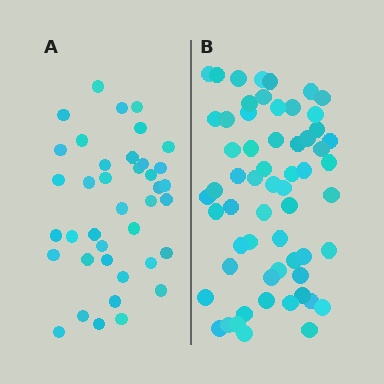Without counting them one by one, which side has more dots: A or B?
Region B (the right region) has more dots.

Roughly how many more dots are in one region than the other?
Region B has approximately 20 more dots than region A.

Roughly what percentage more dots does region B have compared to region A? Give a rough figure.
About 55% more.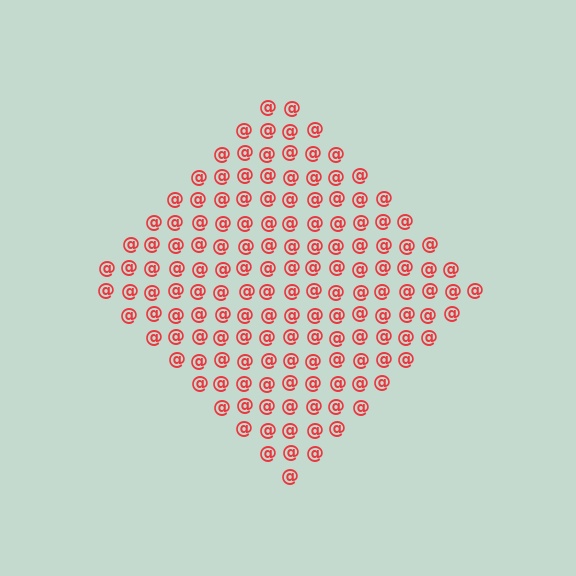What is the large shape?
The large shape is a diamond.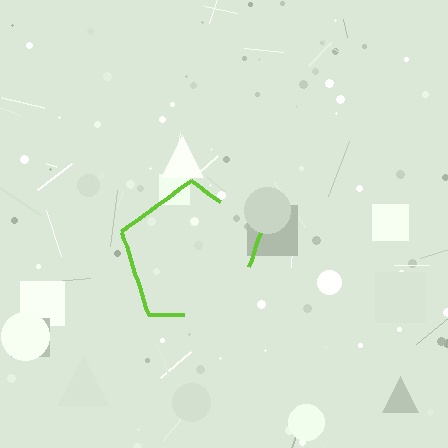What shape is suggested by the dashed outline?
The dashed outline suggests a pentagon.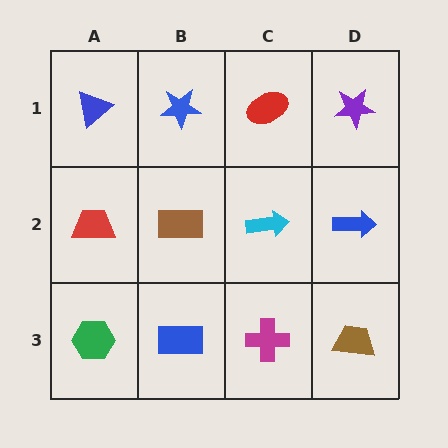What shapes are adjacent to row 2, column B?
A blue star (row 1, column B), a blue rectangle (row 3, column B), a red trapezoid (row 2, column A), a cyan arrow (row 2, column C).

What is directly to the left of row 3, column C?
A blue rectangle.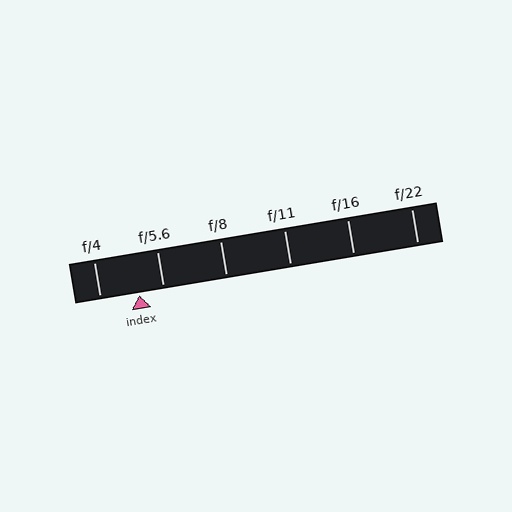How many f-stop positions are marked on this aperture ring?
There are 6 f-stop positions marked.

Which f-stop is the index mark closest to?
The index mark is closest to f/5.6.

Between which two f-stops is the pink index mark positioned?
The index mark is between f/4 and f/5.6.